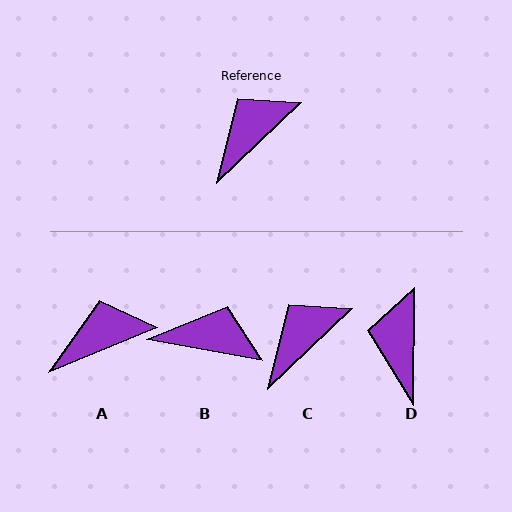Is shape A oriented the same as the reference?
No, it is off by about 21 degrees.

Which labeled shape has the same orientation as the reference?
C.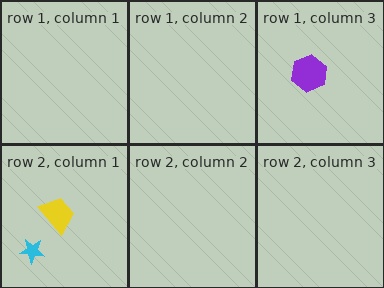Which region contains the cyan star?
The row 2, column 1 region.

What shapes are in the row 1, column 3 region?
The purple hexagon.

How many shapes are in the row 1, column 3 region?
1.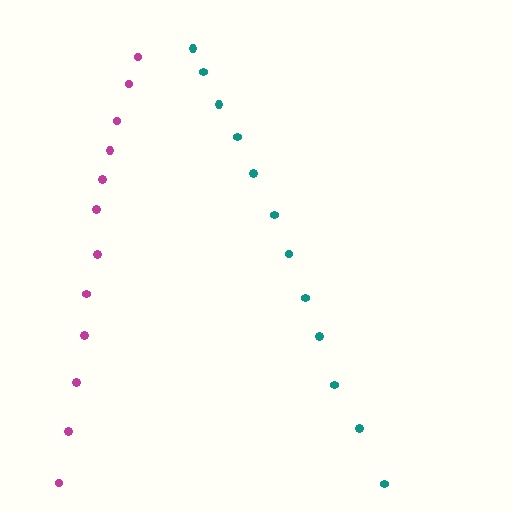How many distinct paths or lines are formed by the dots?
There are 2 distinct paths.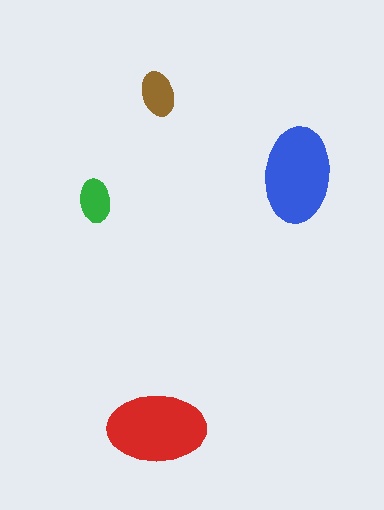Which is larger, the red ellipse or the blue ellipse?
The red one.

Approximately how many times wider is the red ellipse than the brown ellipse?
About 2 times wider.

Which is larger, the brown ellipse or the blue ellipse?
The blue one.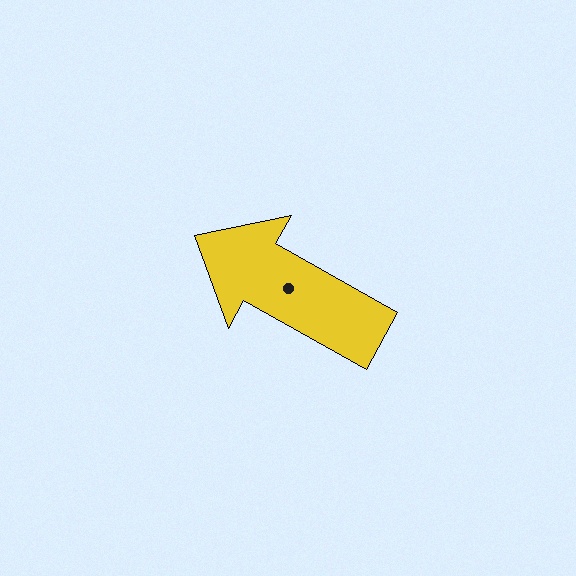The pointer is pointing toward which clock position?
Roughly 10 o'clock.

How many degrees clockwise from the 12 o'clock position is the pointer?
Approximately 299 degrees.